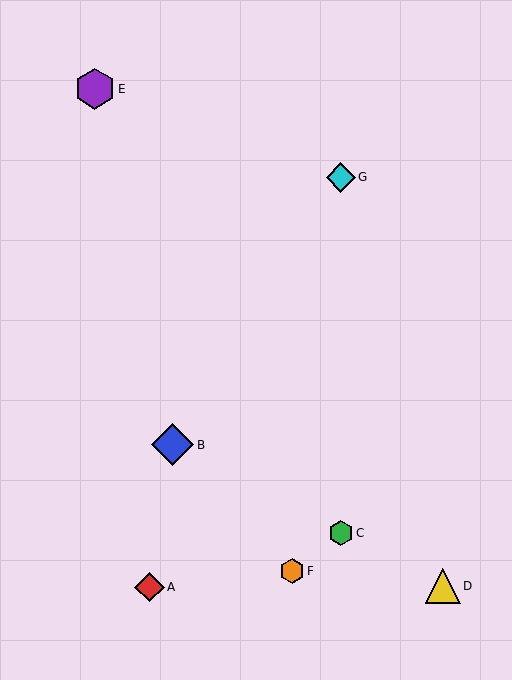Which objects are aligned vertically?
Objects C, G are aligned vertically.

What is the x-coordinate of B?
Object B is at x≈173.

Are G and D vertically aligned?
No, G is at x≈341 and D is at x≈443.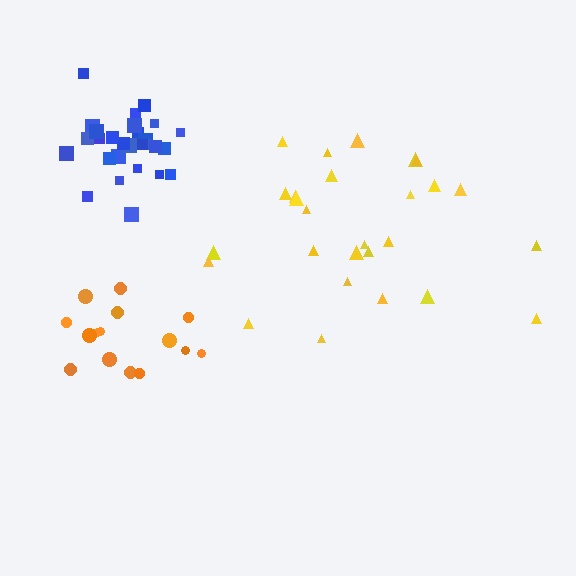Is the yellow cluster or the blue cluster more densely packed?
Blue.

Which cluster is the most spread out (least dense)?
Yellow.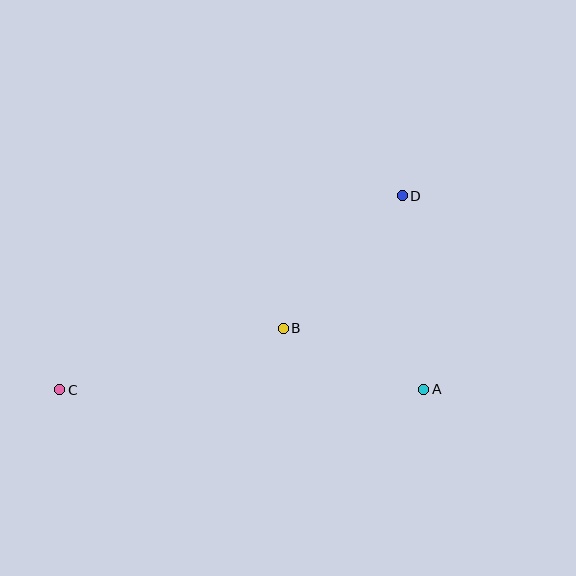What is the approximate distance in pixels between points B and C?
The distance between B and C is approximately 232 pixels.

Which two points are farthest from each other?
Points C and D are farthest from each other.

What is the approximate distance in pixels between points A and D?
The distance between A and D is approximately 194 pixels.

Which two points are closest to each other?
Points A and B are closest to each other.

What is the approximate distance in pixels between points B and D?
The distance between B and D is approximately 178 pixels.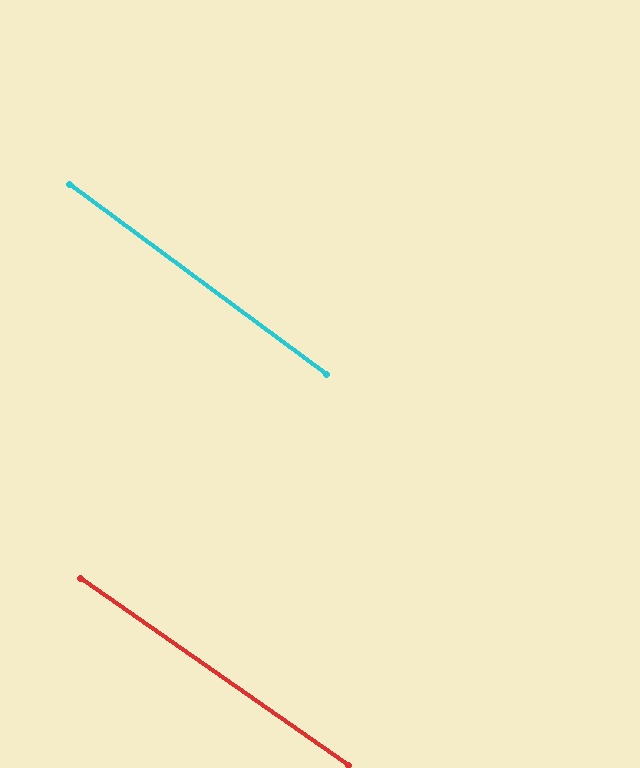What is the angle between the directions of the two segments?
Approximately 2 degrees.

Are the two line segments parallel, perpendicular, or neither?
Parallel — their directions differ by only 1.5°.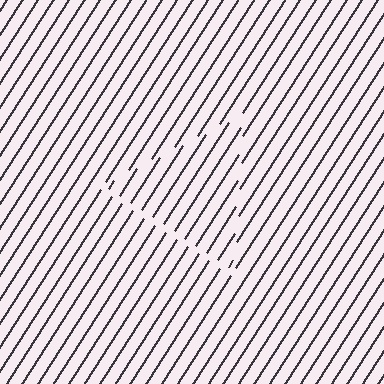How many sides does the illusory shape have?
3 sides — the line-ends trace a triangle.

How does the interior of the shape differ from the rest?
The interior of the shape contains the same grating, shifted by half a period — the contour is defined by the phase discontinuity where line-ends from the inner and outer gratings abut.